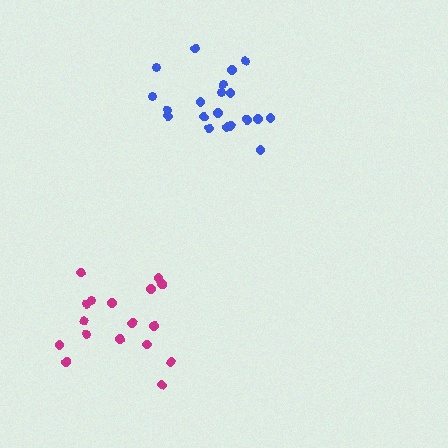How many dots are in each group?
Group 1: 20 dots, Group 2: 17 dots (37 total).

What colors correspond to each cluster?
The clusters are colored: blue, magenta.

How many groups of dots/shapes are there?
There are 2 groups.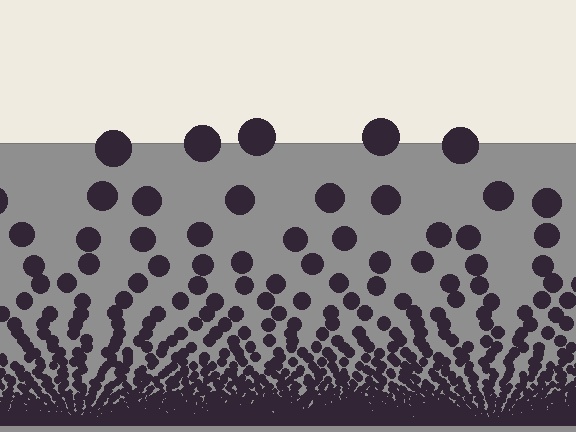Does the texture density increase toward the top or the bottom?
Density increases toward the bottom.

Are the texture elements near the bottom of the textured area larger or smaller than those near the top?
Smaller. The gradient is inverted — elements near the bottom are smaller and denser.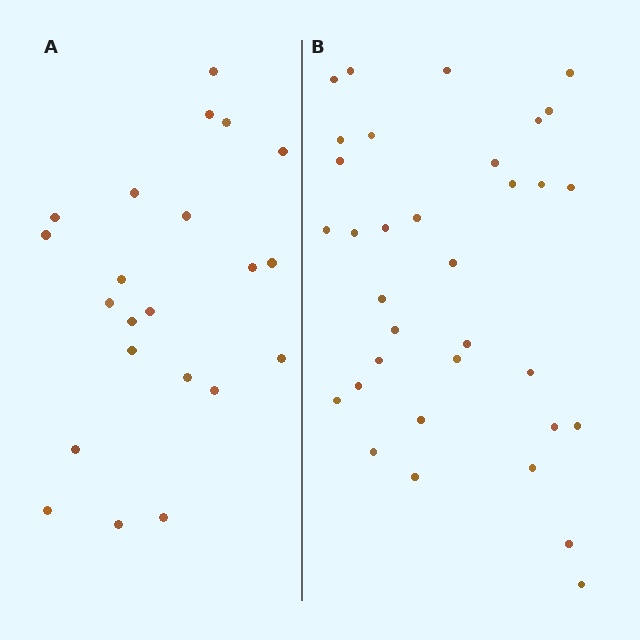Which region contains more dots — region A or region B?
Region B (the right region) has more dots.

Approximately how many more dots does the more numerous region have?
Region B has roughly 12 or so more dots than region A.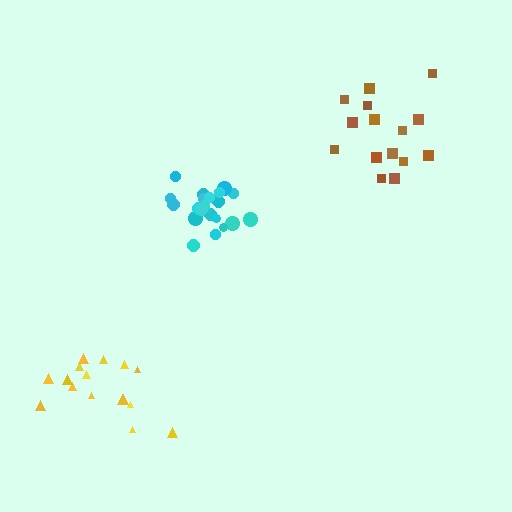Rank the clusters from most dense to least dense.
cyan, yellow, brown.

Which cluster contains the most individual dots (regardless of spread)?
Cyan (22).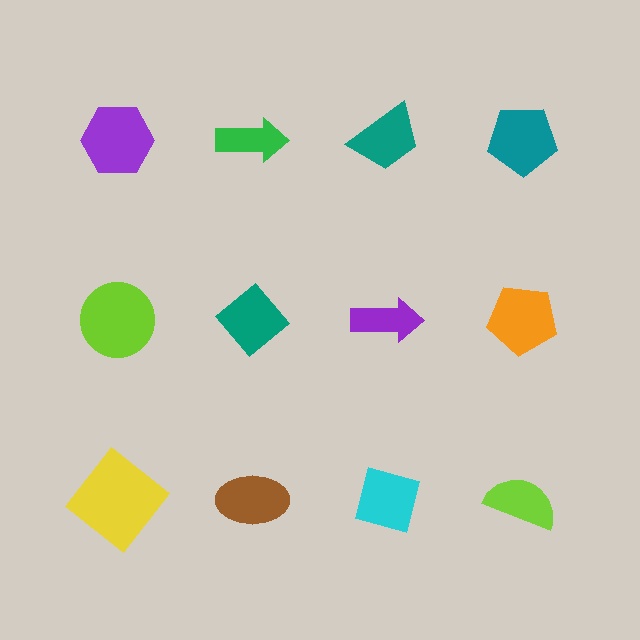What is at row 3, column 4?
A lime semicircle.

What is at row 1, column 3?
A teal trapezoid.